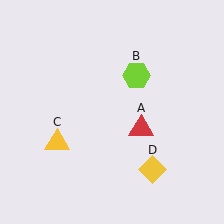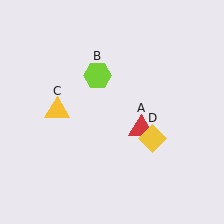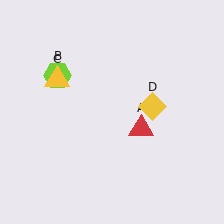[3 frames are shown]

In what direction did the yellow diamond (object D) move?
The yellow diamond (object D) moved up.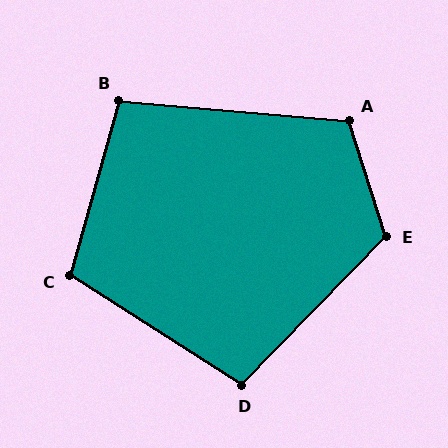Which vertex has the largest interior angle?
E, at approximately 118 degrees.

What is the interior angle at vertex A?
Approximately 113 degrees (obtuse).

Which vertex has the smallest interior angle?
B, at approximately 100 degrees.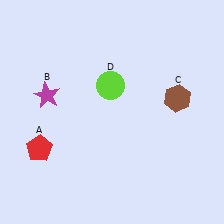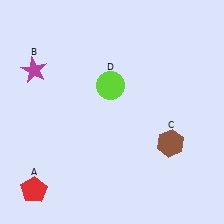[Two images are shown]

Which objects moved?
The objects that moved are: the red pentagon (A), the magenta star (B), the brown hexagon (C).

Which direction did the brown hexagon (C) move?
The brown hexagon (C) moved down.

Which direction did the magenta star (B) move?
The magenta star (B) moved up.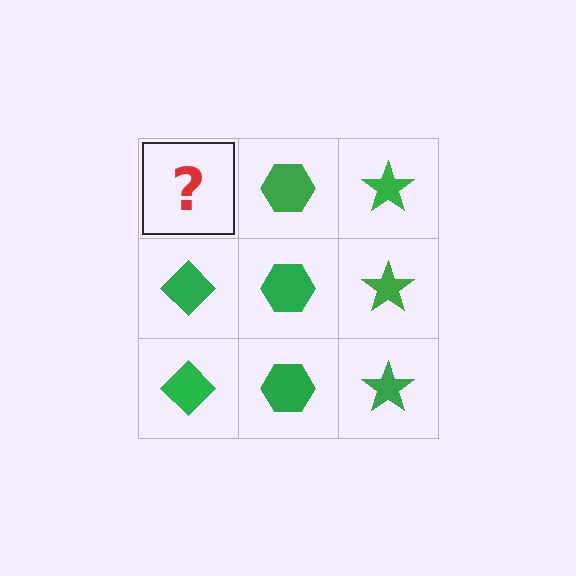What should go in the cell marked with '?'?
The missing cell should contain a green diamond.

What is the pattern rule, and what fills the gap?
The rule is that each column has a consistent shape. The gap should be filled with a green diamond.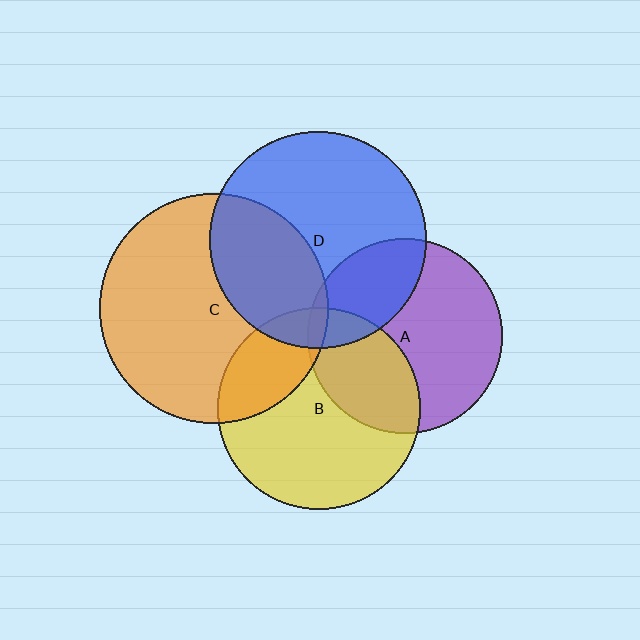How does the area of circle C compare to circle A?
Approximately 1.4 times.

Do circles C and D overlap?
Yes.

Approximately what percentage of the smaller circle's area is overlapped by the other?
Approximately 35%.